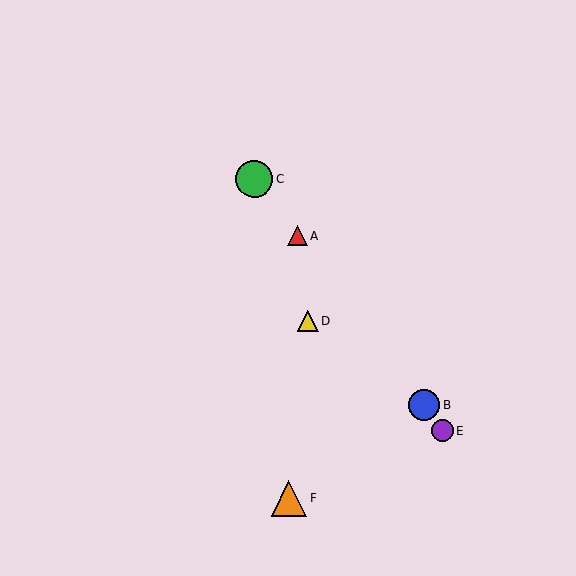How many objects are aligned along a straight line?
4 objects (A, B, C, E) are aligned along a straight line.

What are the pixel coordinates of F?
Object F is at (289, 498).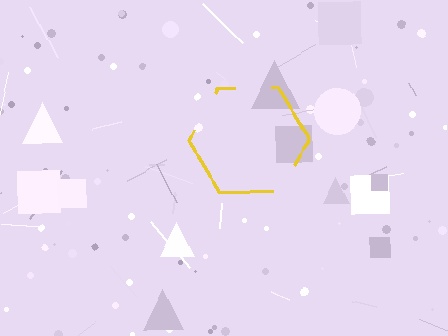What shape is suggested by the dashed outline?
The dashed outline suggests a hexagon.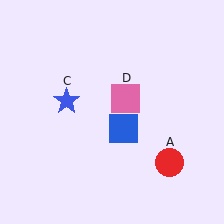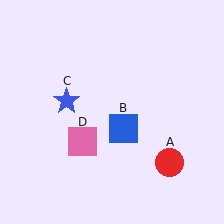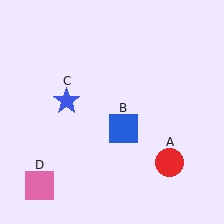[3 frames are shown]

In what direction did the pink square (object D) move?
The pink square (object D) moved down and to the left.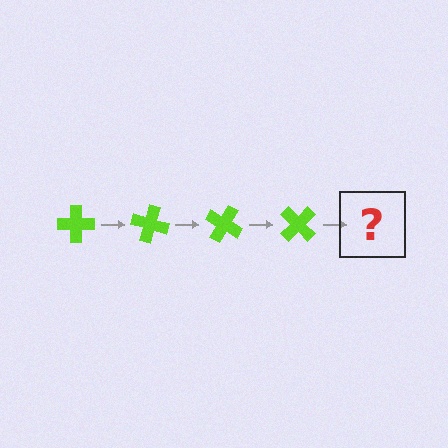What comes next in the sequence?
The next element should be a lime cross rotated 60 degrees.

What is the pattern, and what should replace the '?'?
The pattern is that the cross rotates 15 degrees each step. The '?' should be a lime cross rotated 60 degrees.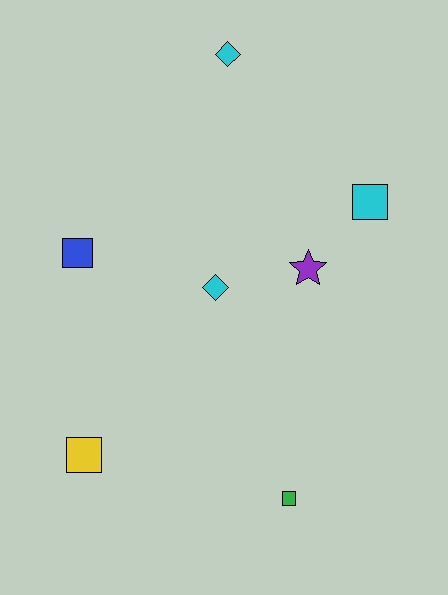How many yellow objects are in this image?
There is 1 yellow object.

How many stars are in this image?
There is 1 star.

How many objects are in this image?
There are 7 objects.